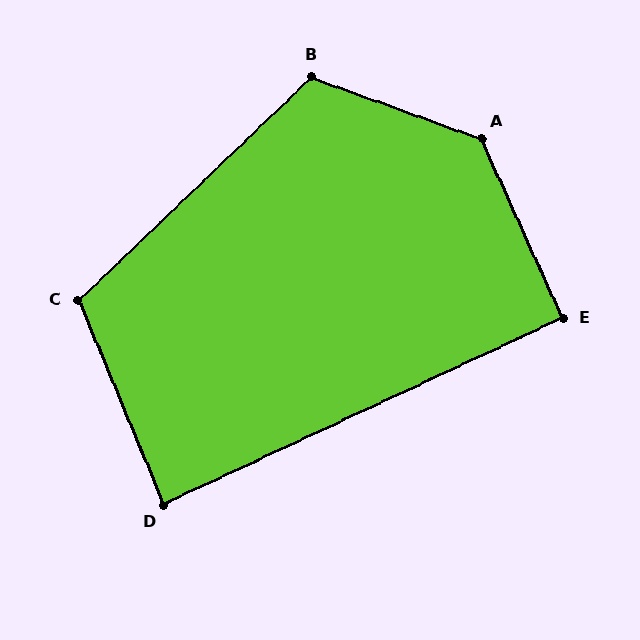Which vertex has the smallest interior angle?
D, at approximately 88 degrees.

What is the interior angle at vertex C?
Approximately 111 degrees (obtuse).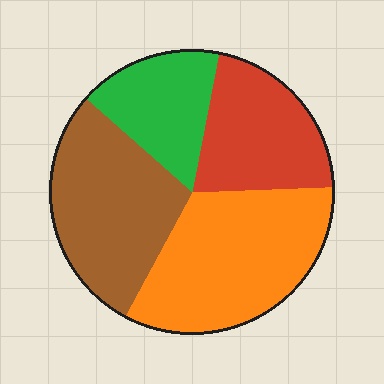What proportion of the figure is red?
Red covers about 20% of the figure.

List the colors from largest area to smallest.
From largest to smallest: orange, brown, red, green.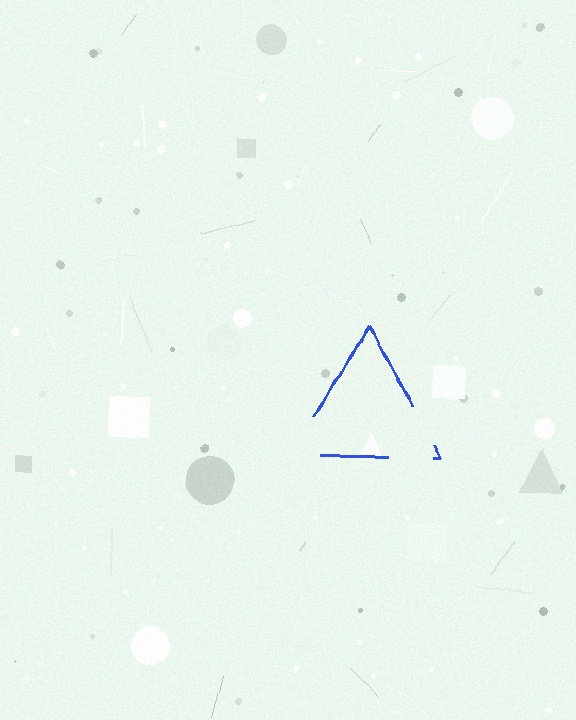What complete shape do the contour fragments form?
The contour fragments form a triangle.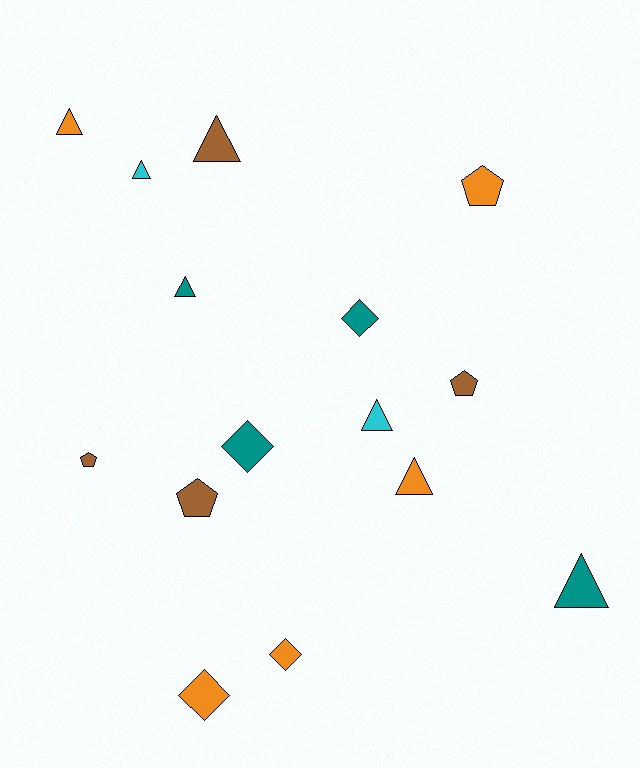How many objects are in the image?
There are 15 objects.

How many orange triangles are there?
There are 2 orange triangles.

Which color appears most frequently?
Orange, with 5 objects.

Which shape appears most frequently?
Triangle, with 7 objects.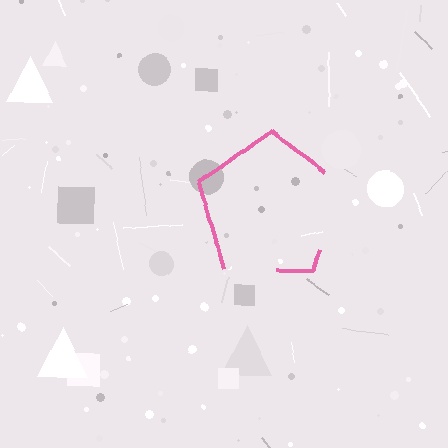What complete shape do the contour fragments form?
The contour fragments form a pentagon.